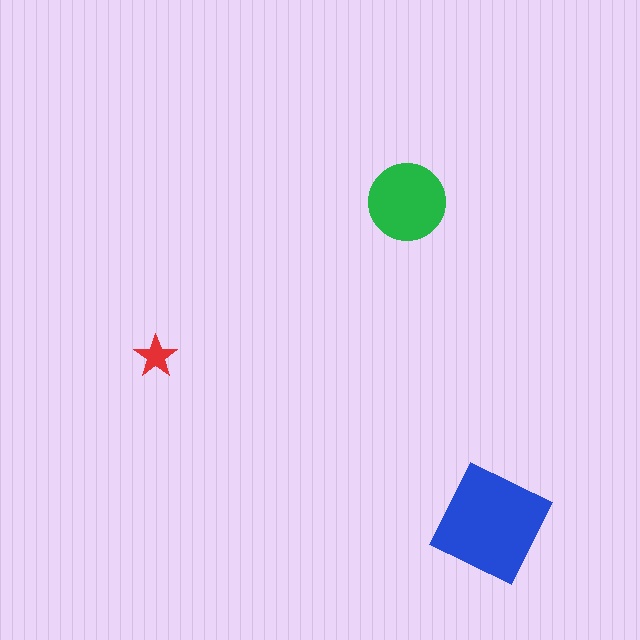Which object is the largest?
The blue square.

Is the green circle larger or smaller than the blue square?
Smaller.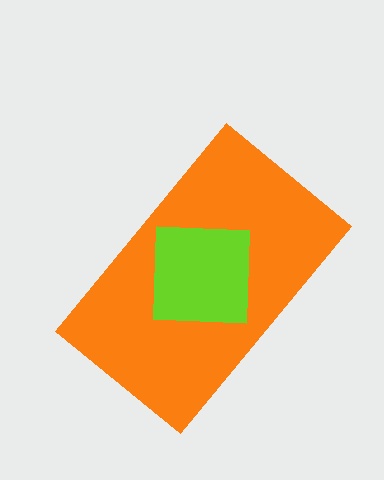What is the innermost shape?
The lime square.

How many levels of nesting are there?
2.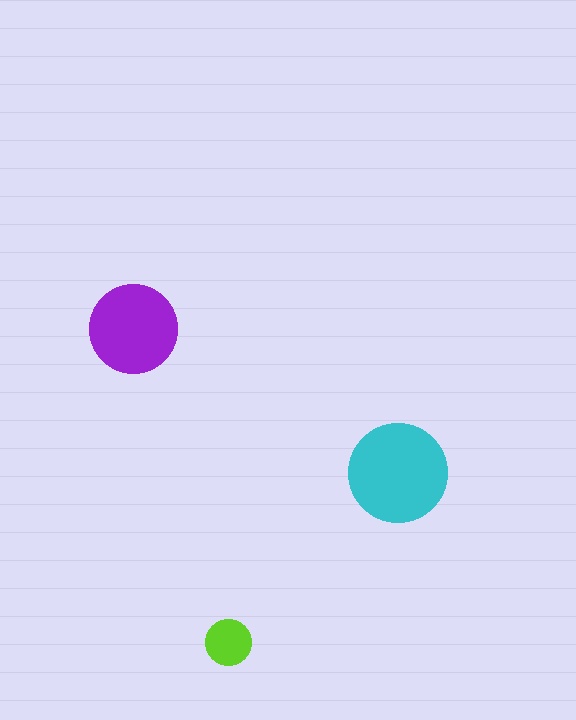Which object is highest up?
The purple circle is topmost.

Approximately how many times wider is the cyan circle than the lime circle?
About 2 times wider.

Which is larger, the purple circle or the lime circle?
The purple one.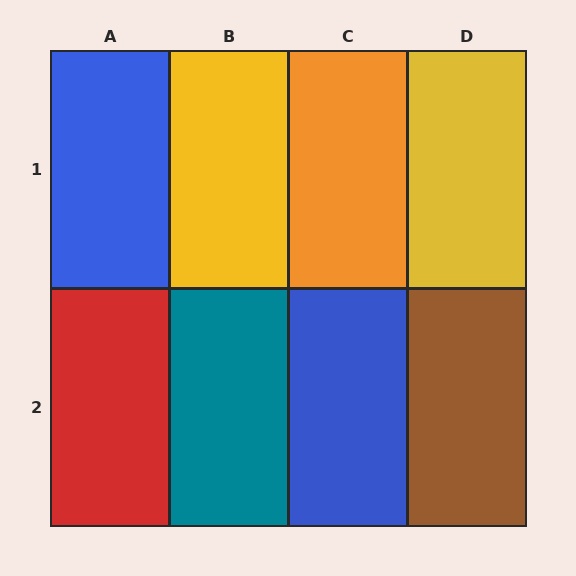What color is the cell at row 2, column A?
Red.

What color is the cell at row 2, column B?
Teal.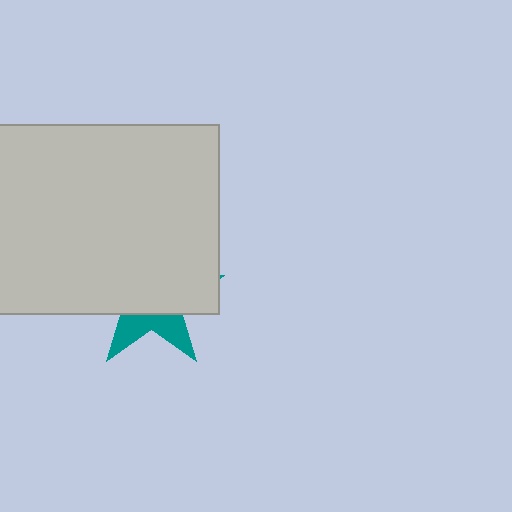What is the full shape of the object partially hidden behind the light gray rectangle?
The partially hidden object is a teal star.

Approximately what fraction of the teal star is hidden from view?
Roughly 69% of the teal star is hidden behind the light gray rectangle.